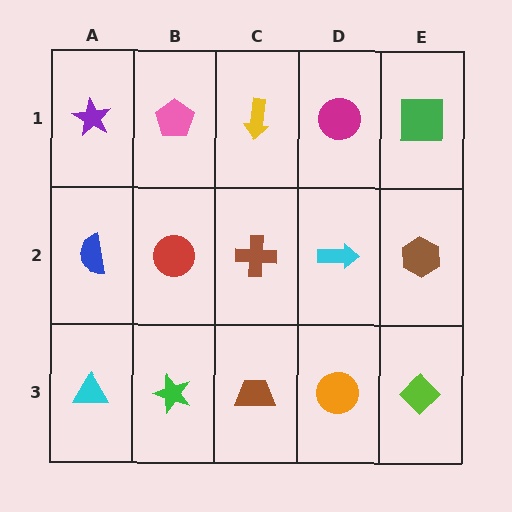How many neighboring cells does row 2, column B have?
4.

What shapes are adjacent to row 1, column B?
A red circle (row 2, column B), a purple star (row 1, column A), a yellow arrow (row 1, column C).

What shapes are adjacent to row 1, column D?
A cyan arrow (row 2, column D), a yellow arrow (row 1, column C), a green square (row 1, column E).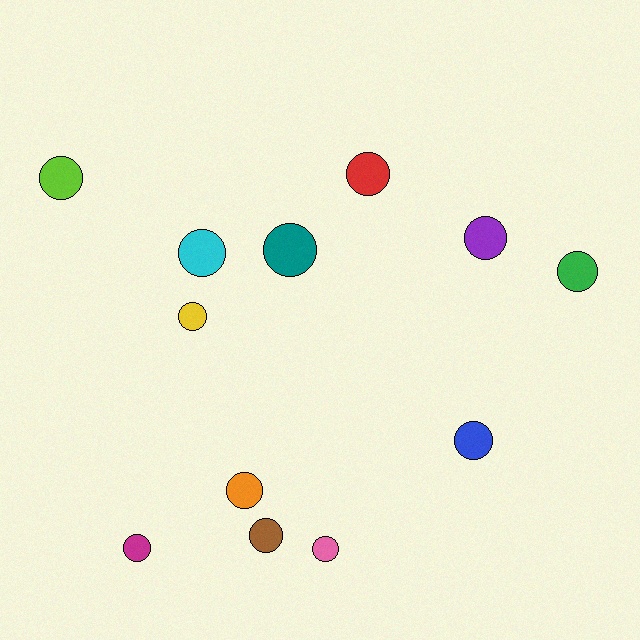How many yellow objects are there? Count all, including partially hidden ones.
There is 1 yellow object.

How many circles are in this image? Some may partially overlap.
There are 12 circles.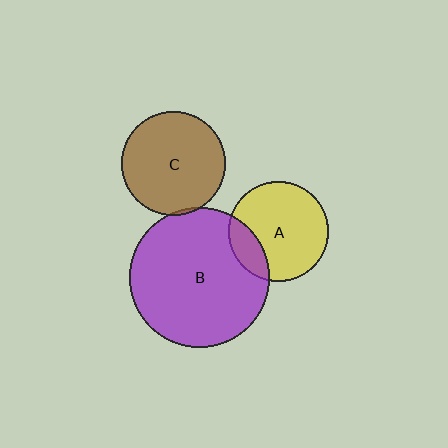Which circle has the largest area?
Circle B (purple).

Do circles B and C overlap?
Yes.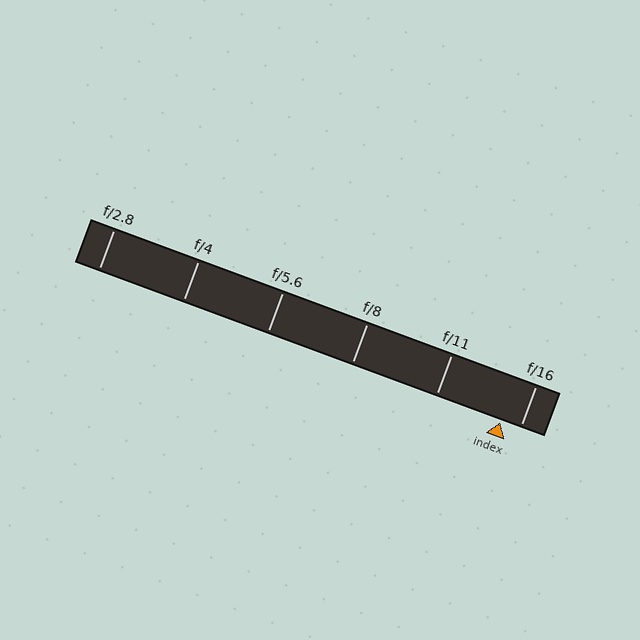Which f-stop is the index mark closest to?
The index mark is closest to f/16.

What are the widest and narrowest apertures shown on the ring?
The widest aperture shown is f/2.8 and the narrowest is f/16.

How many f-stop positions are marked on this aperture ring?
There are 6 f-stop positions marked.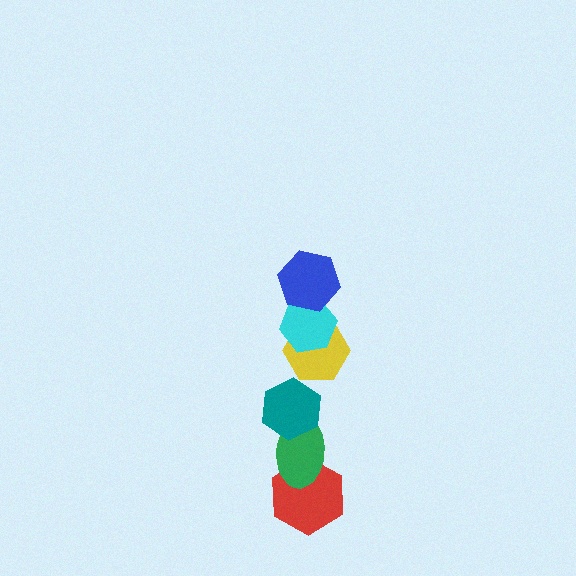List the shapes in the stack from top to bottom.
From top to bottom: the blue hexagon, the cyan hexagon, the yellow hexagon, the teal hexagon, the green ellipse, the red hexagon.